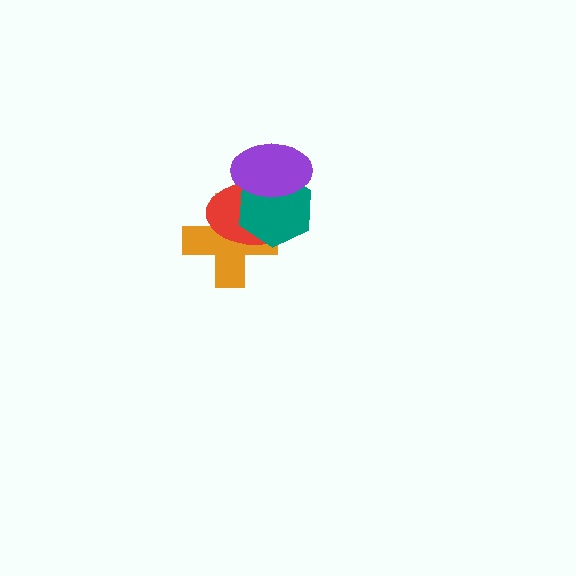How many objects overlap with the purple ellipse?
2 objects overlap with the purple ellipse.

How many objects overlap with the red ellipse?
3 objects overlap with the red ellipse.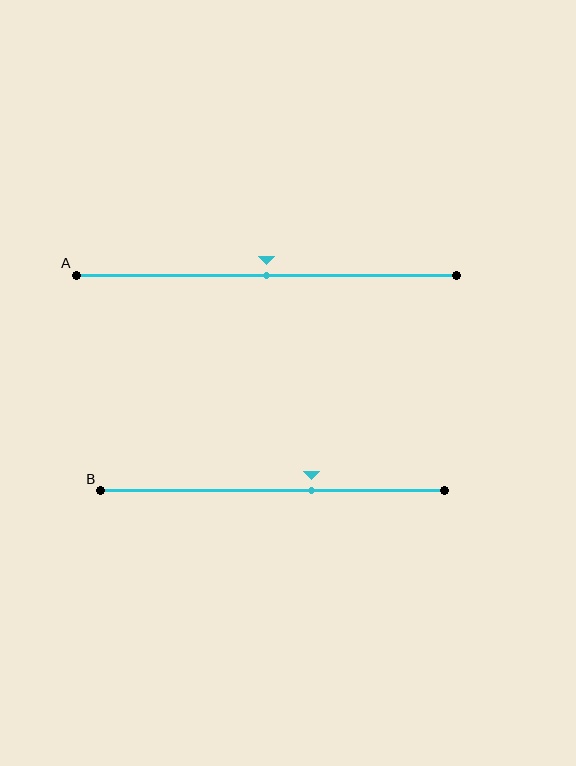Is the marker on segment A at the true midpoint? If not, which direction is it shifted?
Yes, the marker on segment A is at the true midpoint.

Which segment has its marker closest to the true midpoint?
Segment A has its marker closest to the true midpoint.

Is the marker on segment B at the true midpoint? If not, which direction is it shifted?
No, the marker on segment B is shifted to the right by about 11% of the segment length.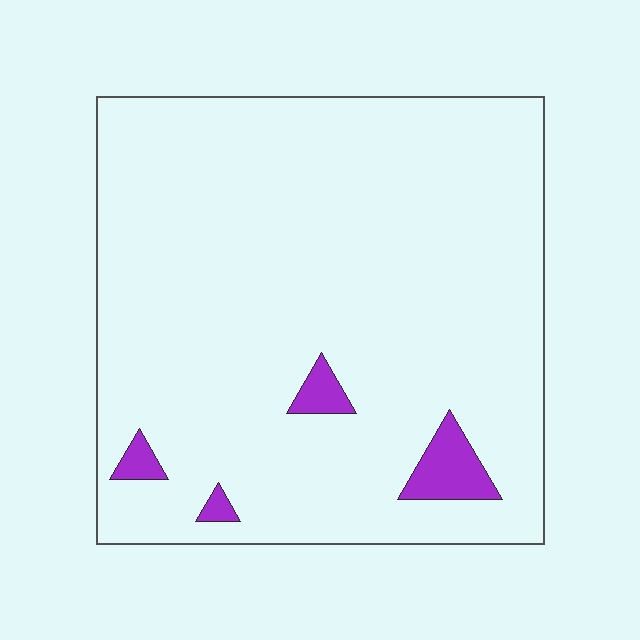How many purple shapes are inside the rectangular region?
4.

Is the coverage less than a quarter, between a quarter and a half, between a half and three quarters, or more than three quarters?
Less than a quarter.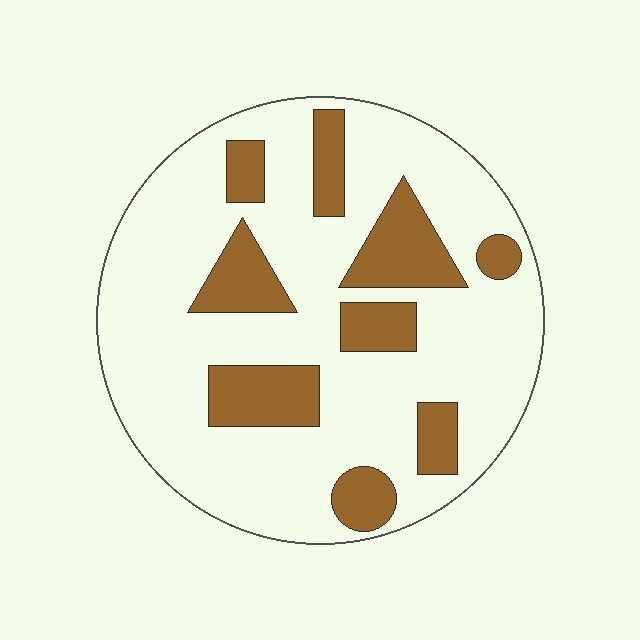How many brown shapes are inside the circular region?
9.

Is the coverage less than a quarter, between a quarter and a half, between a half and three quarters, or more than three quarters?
Less than a quarter.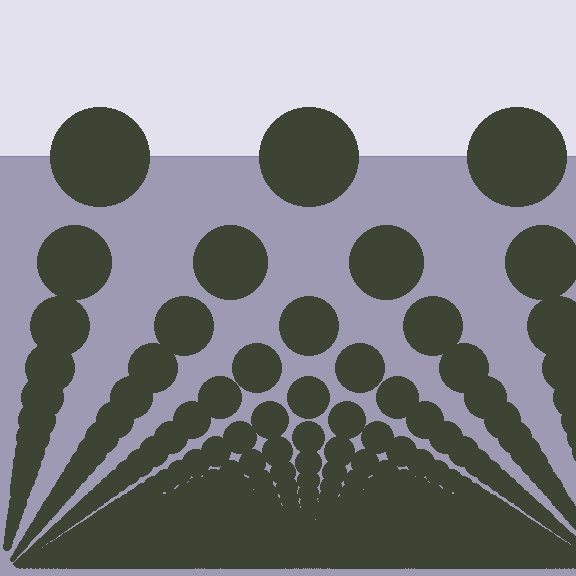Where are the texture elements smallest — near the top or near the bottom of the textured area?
Near the bottom.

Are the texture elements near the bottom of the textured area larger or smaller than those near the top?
Smaller. The gradient is inverted — elements near the bottom are smaller and denser.